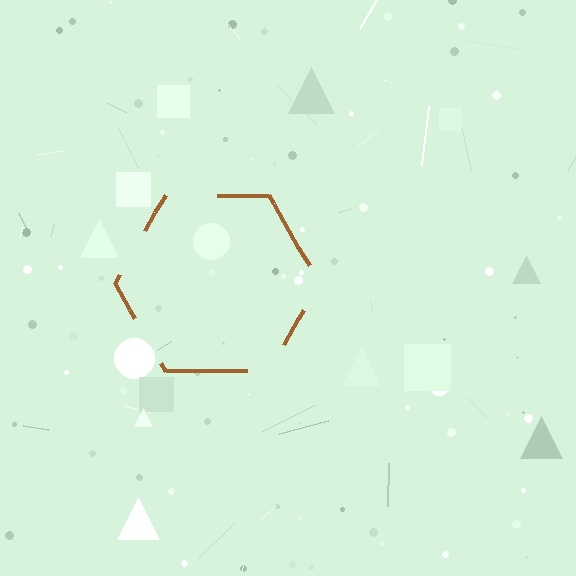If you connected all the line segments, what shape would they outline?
They would outline a hexagon.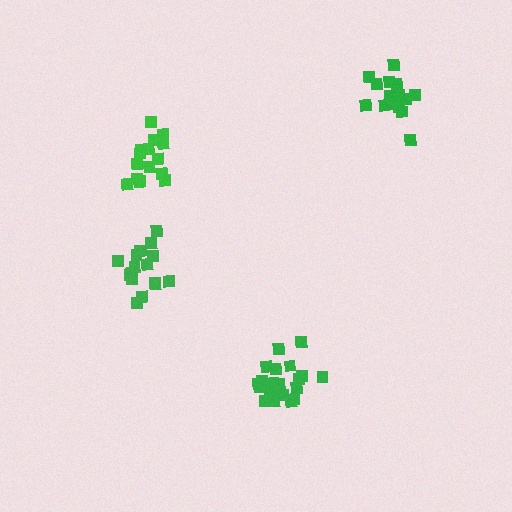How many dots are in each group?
Group 1: 21 dots, Group 2: 15 dots, Group 3: 16 dots, Group 4: 15 dots (67 total).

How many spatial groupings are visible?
There are 4 spatial groupings.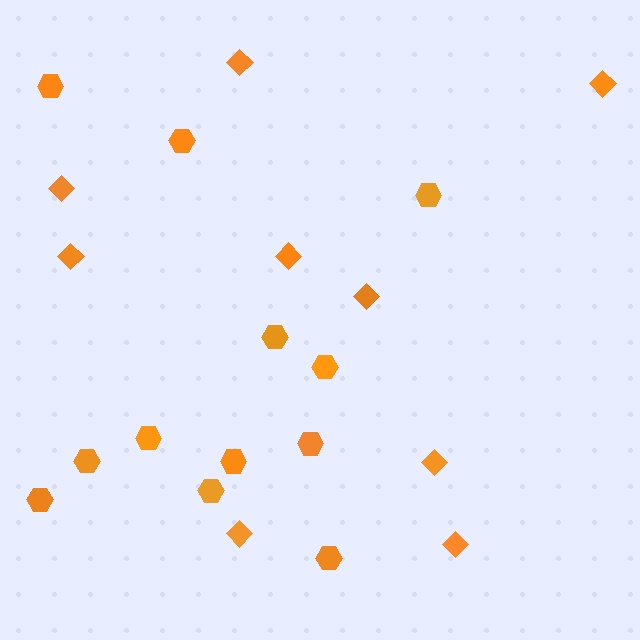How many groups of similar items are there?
There are 2 groups: one group of diamonds (9) and one group of hexagons (12).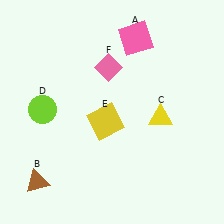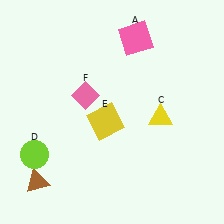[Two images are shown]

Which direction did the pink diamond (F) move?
The pink diamond (F) moved down.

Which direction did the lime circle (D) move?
The lime circle (D) moved down.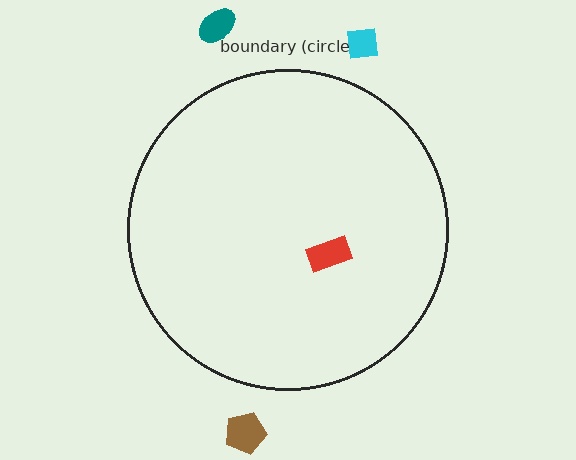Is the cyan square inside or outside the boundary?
Outside.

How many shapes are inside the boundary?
1 inside, 3 outside.